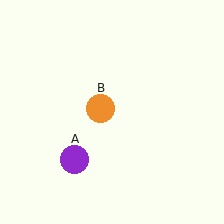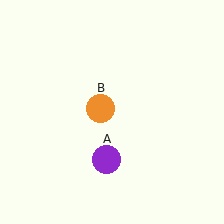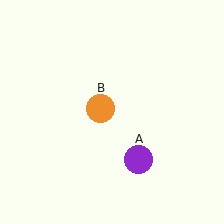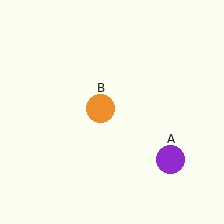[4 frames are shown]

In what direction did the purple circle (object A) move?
The purple circle (object A) moved right.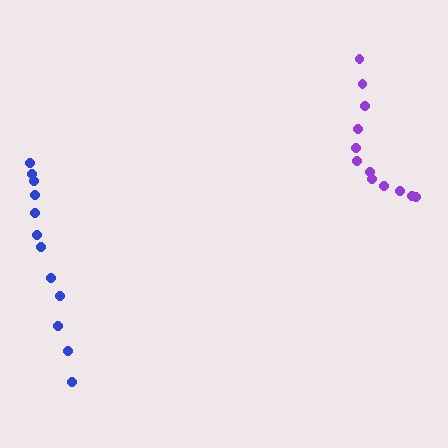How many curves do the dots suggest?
There are 2 distinct paths.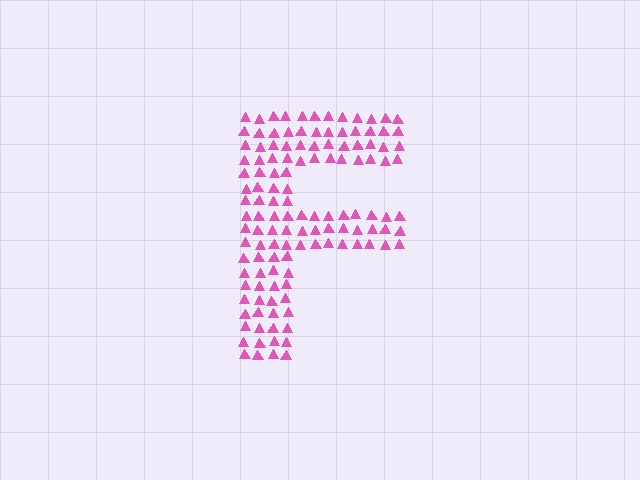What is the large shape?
The large shape is the letter F.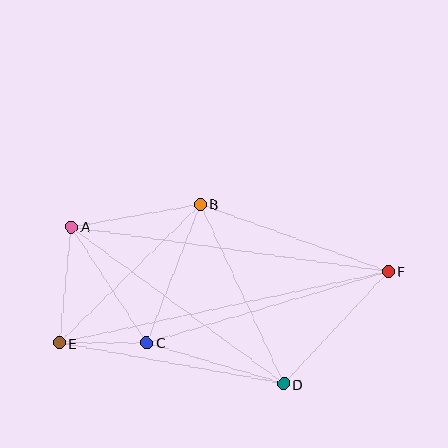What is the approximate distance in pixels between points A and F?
The distance between A and F is approximately 320 pixels.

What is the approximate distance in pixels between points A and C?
The distance between A and C is approximately 138 pixels.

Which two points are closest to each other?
Points C and E are closest to each other.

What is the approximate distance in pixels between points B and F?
The distance between B and F is approximately 200 pixels.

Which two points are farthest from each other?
Points E and F are farthest from each other.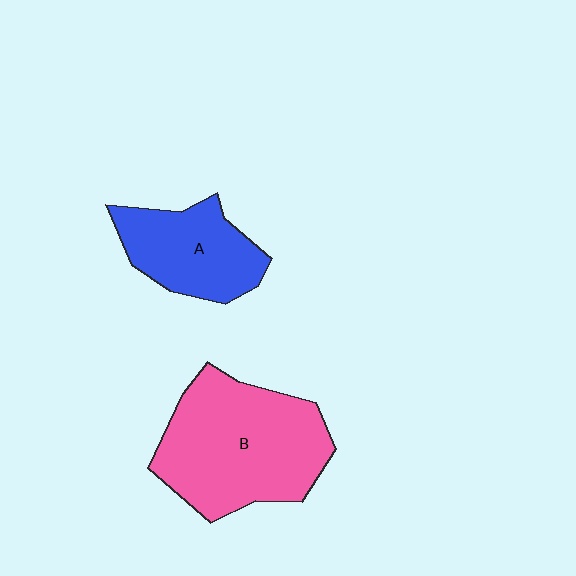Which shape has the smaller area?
Shape A (blue).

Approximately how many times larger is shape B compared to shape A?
Approximately 1.7 times.